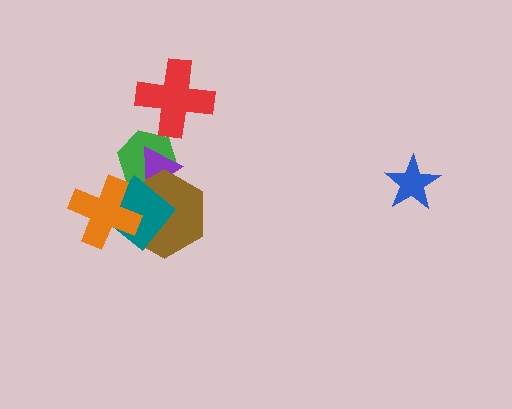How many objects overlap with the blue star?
0 objects overlap with the blue star.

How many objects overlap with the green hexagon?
3 objects overlap with the green hexagon.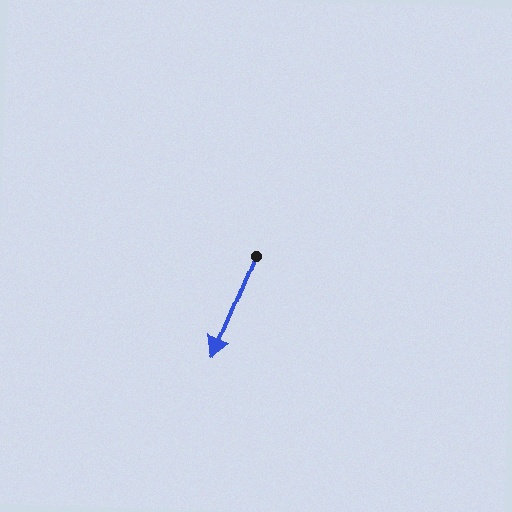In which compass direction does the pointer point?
South.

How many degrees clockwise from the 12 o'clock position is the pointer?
Approximately 202 degrees.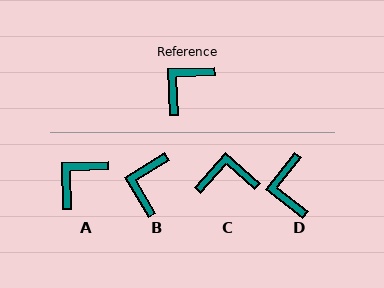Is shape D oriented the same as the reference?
No, it is off by about 50 degrees.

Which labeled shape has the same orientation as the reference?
A.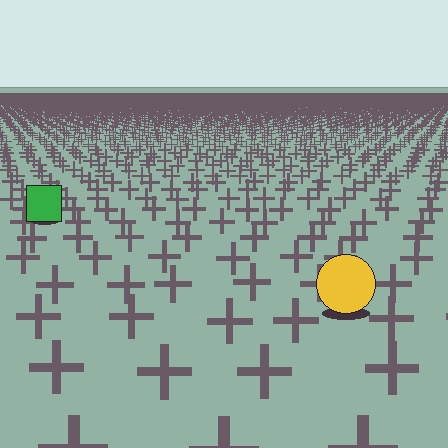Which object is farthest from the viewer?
The green square is farthest from the viewer. It appears smaller and the ground texture around it is denser.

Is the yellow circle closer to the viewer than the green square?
Yes. The yellow circle is closer — you can tell from the texture gradient: the ground texture is coarser near it.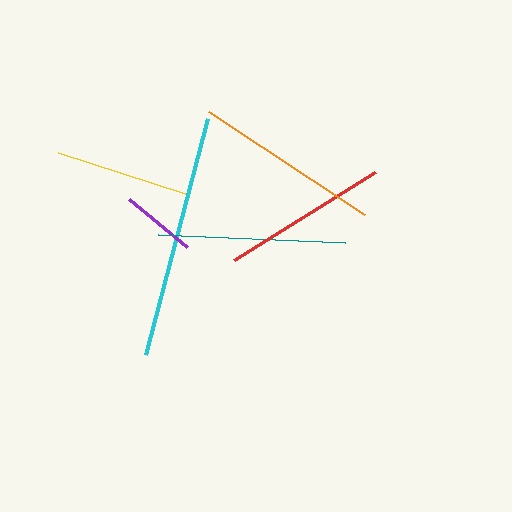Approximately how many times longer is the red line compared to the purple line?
The red line is approximately 2.2 times the length of the purple line.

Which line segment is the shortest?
The purple line is the shortest at approximately 76 pixels.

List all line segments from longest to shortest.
From longest to shortest: cyan, teal, orange, red, yellow, purple.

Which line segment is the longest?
The cyan line is the longest at approximately 244 pixels.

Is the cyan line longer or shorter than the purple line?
The cyan line is longer than the purple line.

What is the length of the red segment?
The red segment is approximately 166 pixels long.